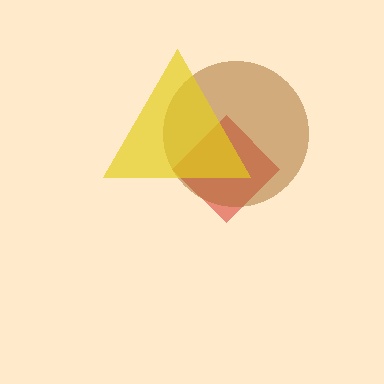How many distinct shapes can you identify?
There are 3 distinct shapes: a red diamond, a brown circle, a yellow triangle.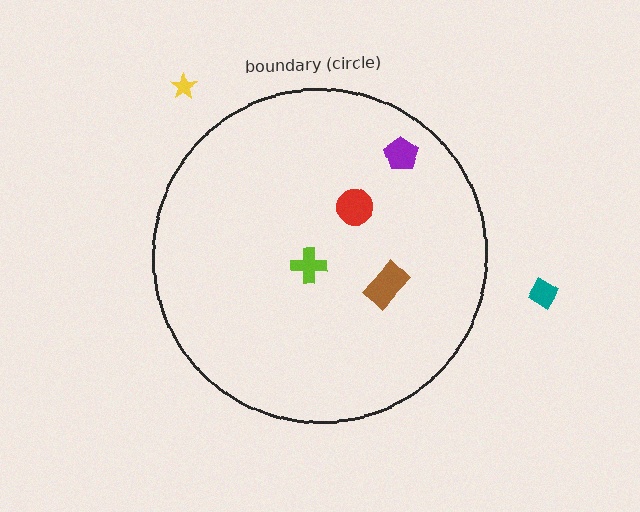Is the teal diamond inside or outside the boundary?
Outside.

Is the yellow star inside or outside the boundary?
Outside.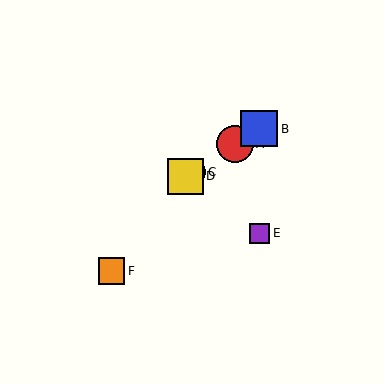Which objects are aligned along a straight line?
Objects A, B, C, D are aligned along a straight line.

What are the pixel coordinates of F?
Object F is at (111, 271).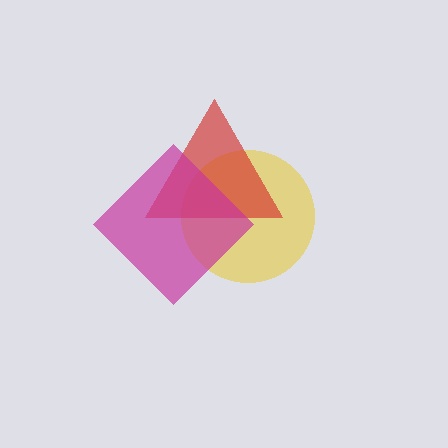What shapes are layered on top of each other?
The layered shapes are: a yellow circle, a red triangle, a magenta diamond.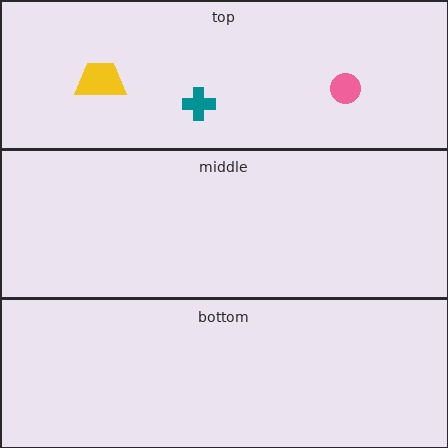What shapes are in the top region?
The pink circle, the yellow trapezoid, the teal cross.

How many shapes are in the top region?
3.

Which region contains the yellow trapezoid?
The top region.